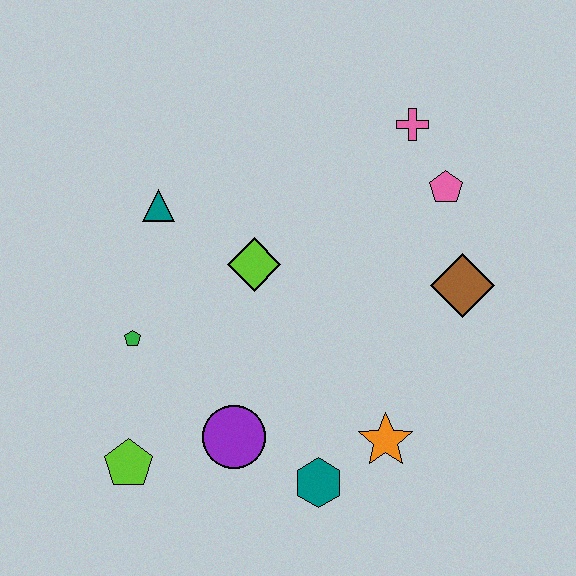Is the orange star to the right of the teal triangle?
Yes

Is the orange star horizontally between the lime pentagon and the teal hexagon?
No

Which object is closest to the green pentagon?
The lime pentagon is closest to the green pentagon.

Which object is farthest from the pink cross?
The lime pentagon is farthest from the pink cross.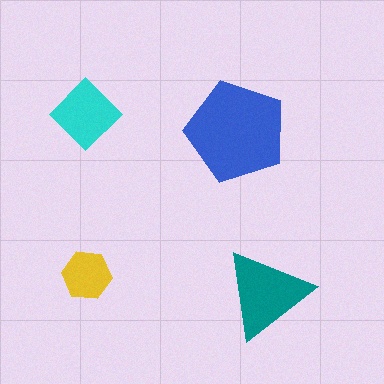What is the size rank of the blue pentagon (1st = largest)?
1st.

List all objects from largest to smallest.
The blue pentagon, the teal triangle, the cyan diamond, the yellow hexagon.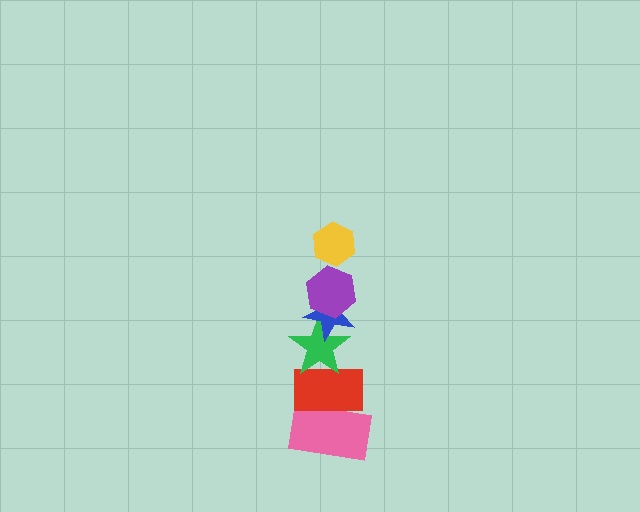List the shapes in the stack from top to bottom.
From top to bottom: the yellow hexagon, the purple hexagon, the blue star, the green star, the red rectangle, the pink rectangle.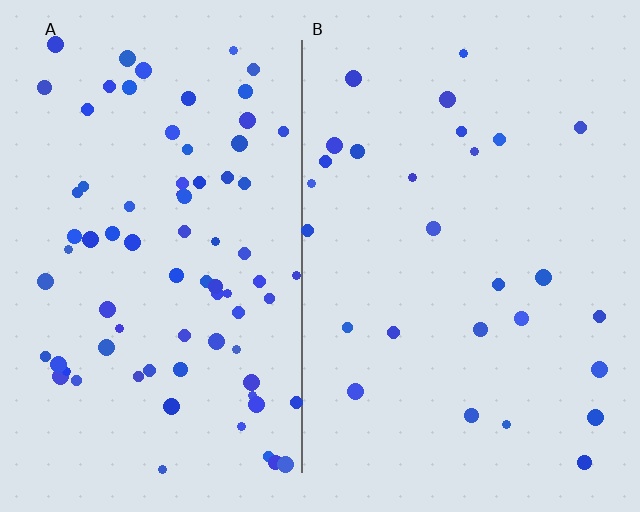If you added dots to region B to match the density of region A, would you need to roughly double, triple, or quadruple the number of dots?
Approximately triple.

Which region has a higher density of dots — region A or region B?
A (the left).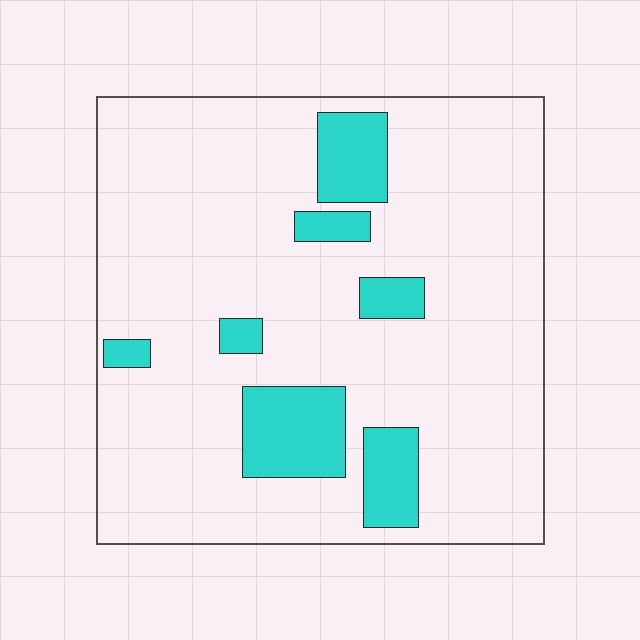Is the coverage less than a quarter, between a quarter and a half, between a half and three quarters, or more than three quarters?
Less than a quarter.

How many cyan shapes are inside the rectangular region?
7.